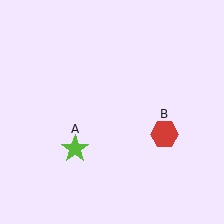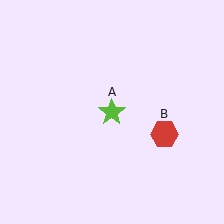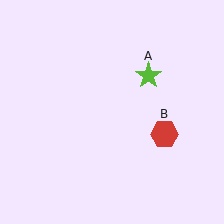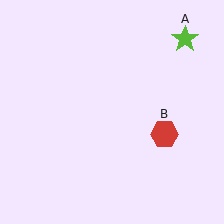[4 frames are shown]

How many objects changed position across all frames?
1 object changed position: lime star (object A).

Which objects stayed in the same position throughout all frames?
Red hexagon (object B) remained stationary.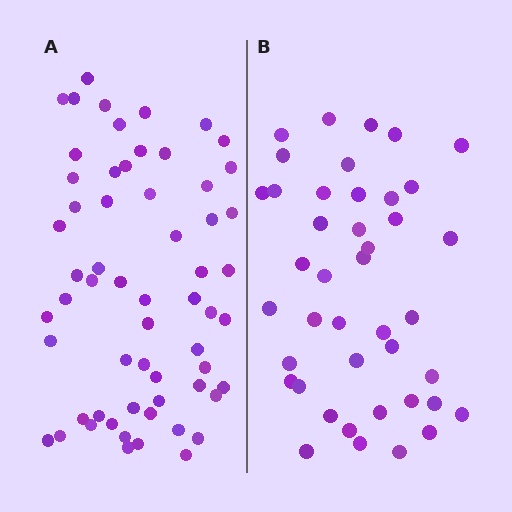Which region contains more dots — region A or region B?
Region A (the left region) has more dots.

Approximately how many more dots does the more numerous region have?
Region A has approximately 20 more dots than region B.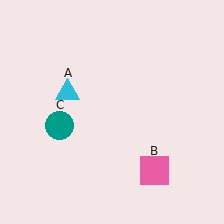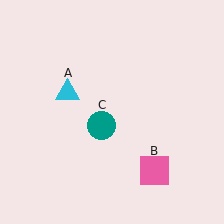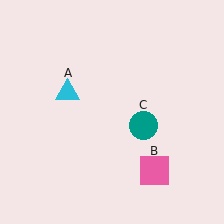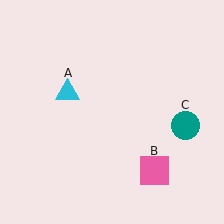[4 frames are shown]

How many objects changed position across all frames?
1 object changed position: teal circle (object C).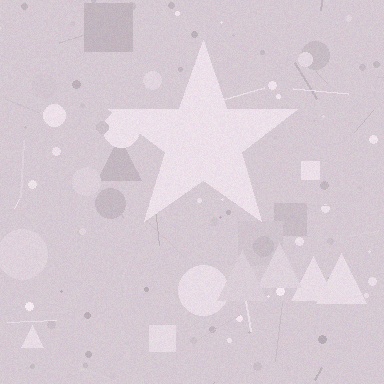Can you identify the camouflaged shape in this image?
The camouflaged shape is a star.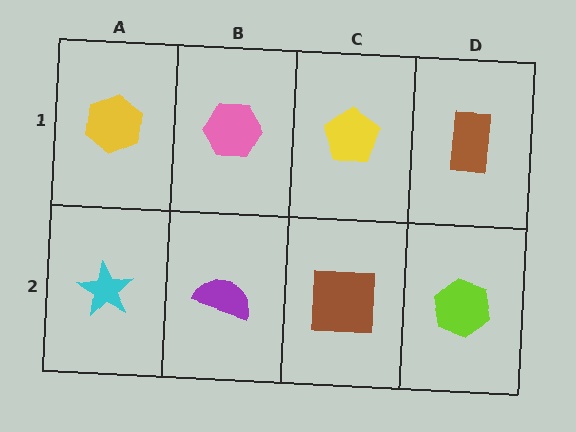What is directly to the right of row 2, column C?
A lime hexagon.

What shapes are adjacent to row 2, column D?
A brown rectangle (row 1, column D), a brown square (row 2, column C).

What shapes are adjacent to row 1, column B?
A purple semicircle (row 2, column B), a yellow hexagon (row 1, column A), a yellow pentagon (row 1, column C).